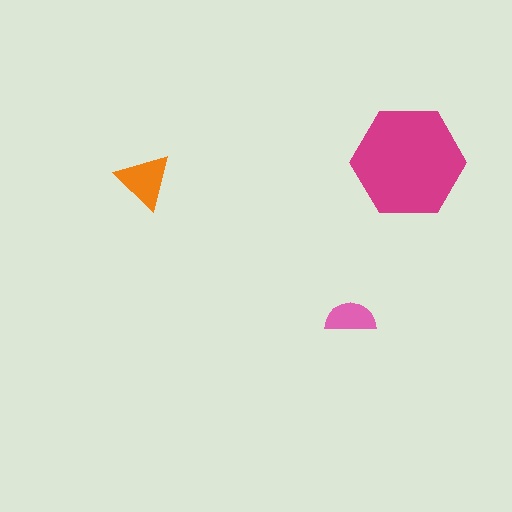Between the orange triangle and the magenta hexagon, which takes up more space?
The magenta hexagon.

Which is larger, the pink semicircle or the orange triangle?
The orange triangle.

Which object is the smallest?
The pink semicircle.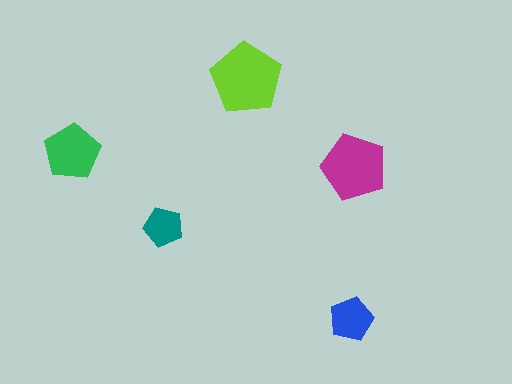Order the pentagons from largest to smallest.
the lime one, the magenta one, the green one, the blue one, the teal one.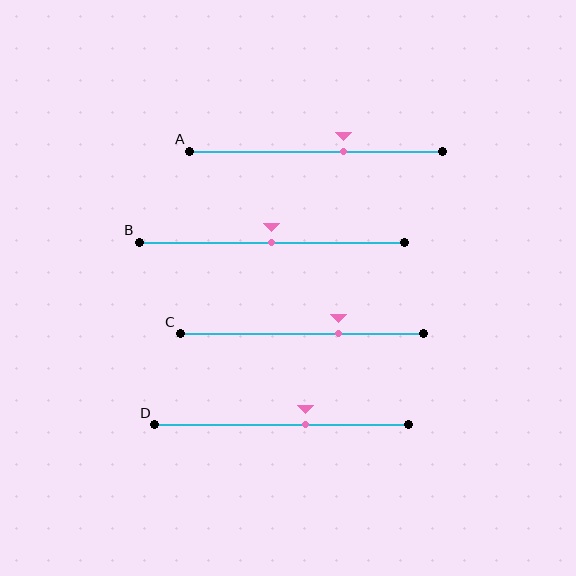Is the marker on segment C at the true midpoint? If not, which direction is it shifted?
No, the marker on segment C is shifted to the right by about 15% of the segment length.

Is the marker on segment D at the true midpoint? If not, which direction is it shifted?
No, the marker on segment D is shifted to the right by about 9% of the segment length.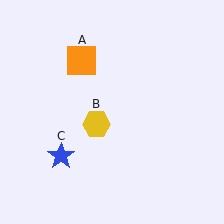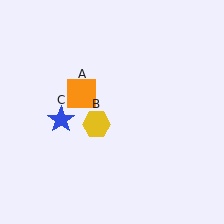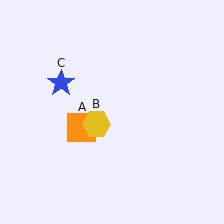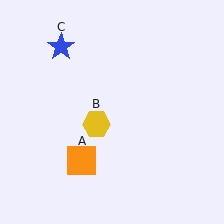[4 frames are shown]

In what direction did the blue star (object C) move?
The blue star (object C) moved up.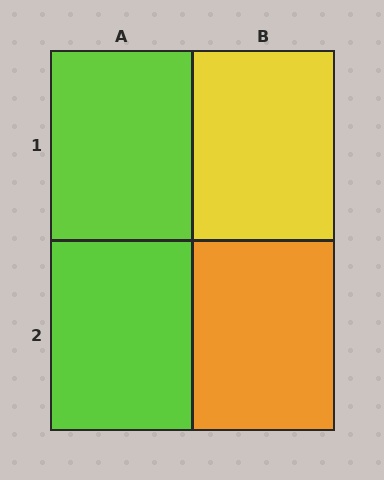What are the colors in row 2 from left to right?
Lime, orange.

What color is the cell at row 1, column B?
Yellow.